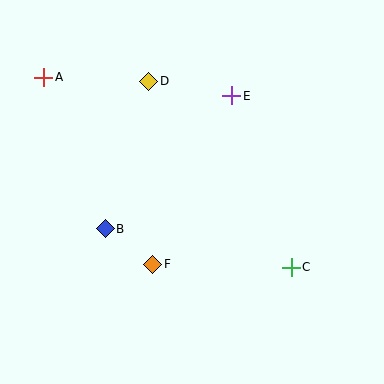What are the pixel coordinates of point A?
Point A is at (44, 77).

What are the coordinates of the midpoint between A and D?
The midpoint between A and D is at (96, 79).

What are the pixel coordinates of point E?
Point E is at (232, 96).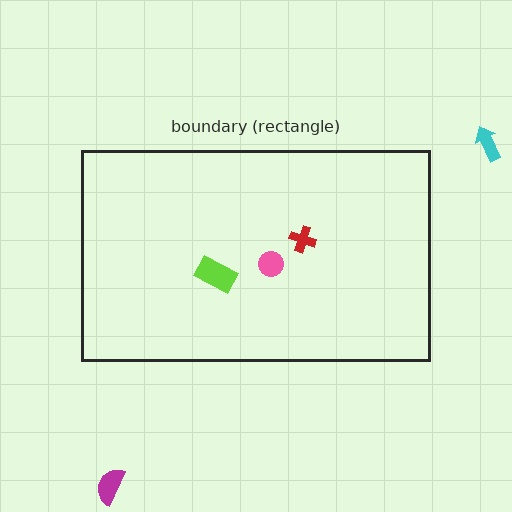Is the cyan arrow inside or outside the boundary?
Outside.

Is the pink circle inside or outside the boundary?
Inside.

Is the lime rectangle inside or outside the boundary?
Inside.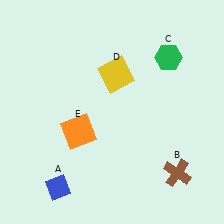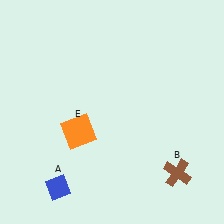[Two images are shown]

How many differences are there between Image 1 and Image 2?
There are 2 differences between the two images.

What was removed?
The yellow square (D), the green hexagon (C) were removed in Image 2.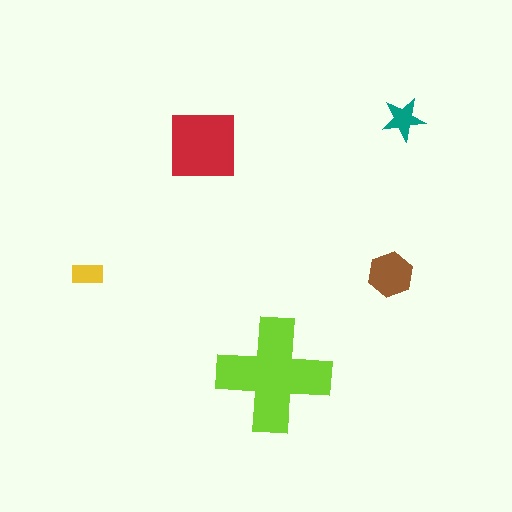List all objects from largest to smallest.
The lime cross, the red square, the brown hexagon, the teal star, the yellow rectangle.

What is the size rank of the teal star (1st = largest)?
4th.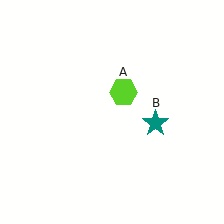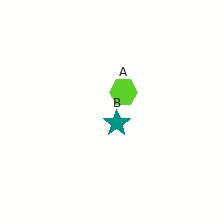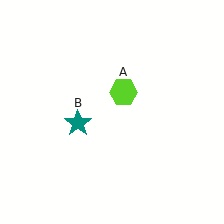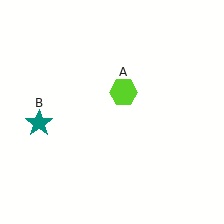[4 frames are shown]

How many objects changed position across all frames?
1 object changed position: teal star (object B).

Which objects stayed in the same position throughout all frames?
Lime hexagon (object A) remained stationary.